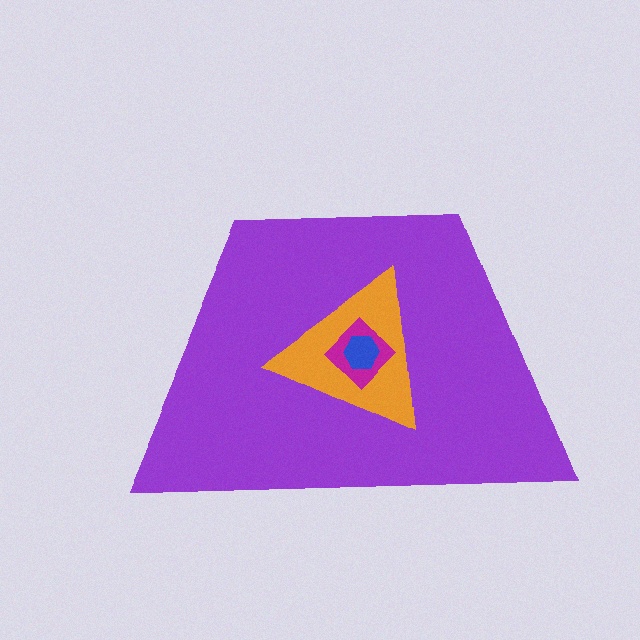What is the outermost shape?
The purple trapezoid.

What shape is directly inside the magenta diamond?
The blue hexagon.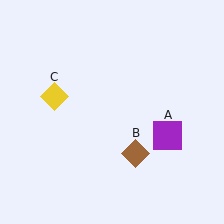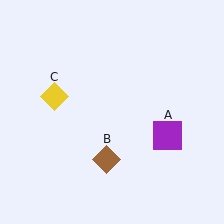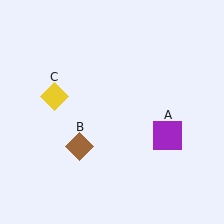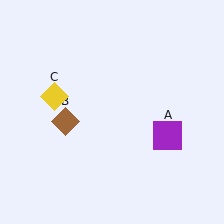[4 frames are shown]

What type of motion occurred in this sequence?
The brown diamond (object B) rotated clockwise around the center of the scene.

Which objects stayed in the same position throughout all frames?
Purple square (object A) and yellow diamond (object C) remained stationary.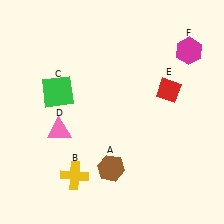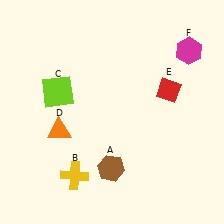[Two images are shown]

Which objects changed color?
C changed from green to lime. D changed from pink to orange.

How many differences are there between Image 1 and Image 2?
There are 2 differences between the two images.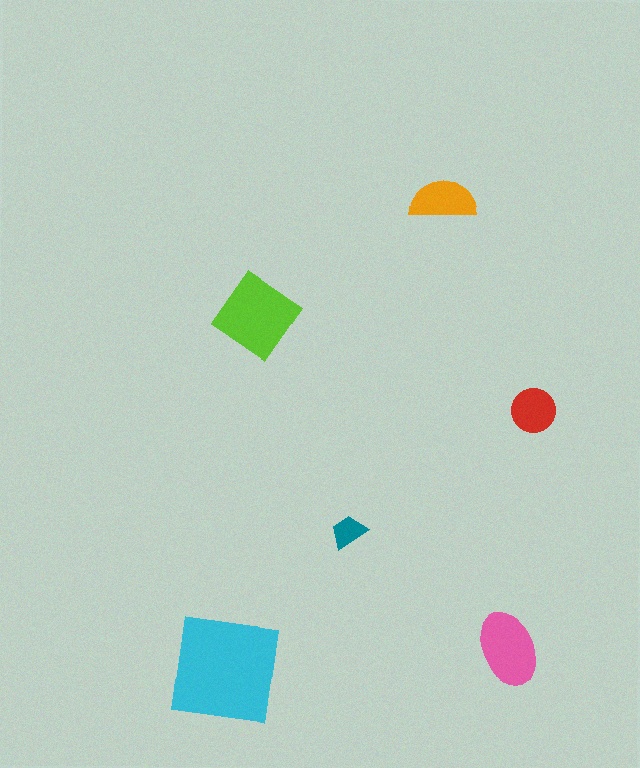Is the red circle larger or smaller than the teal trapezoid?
Larger.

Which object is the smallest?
The teal trapezoid.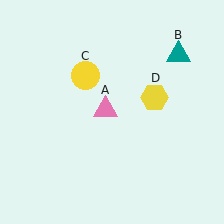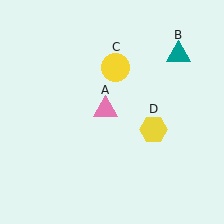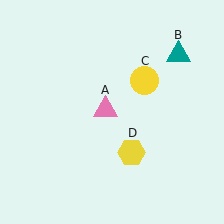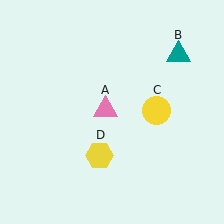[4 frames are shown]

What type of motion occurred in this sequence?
The yellow circle (object C), yellow hexagon (object D) rotated clockwise around the center of the scene.